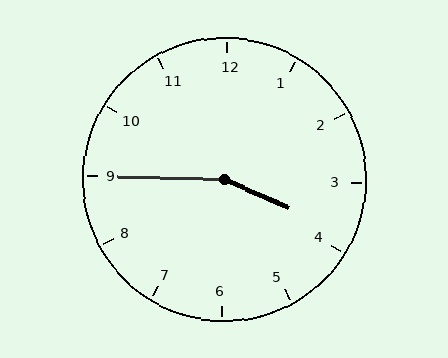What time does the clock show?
3:45.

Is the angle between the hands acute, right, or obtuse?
It is obtuse.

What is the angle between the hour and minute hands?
Approximately 158 degrees.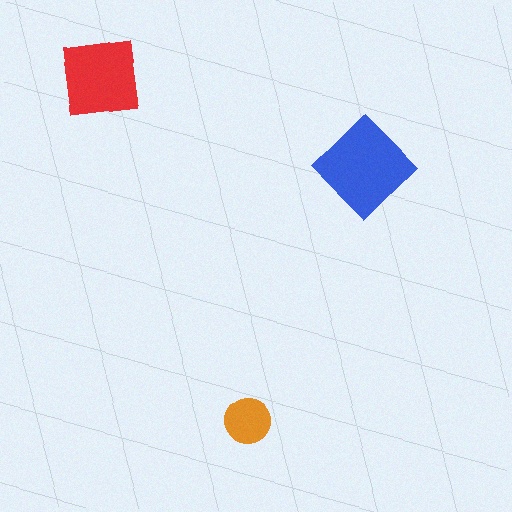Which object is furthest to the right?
The blue diamond is rightmost.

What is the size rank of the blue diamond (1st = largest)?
1st.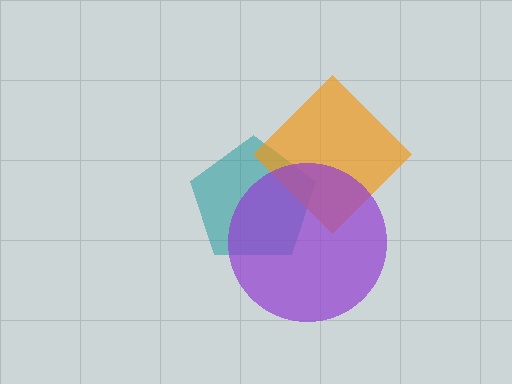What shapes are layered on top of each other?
The layered shapes are: a teal pentagon, an orange diamond, a purple circle.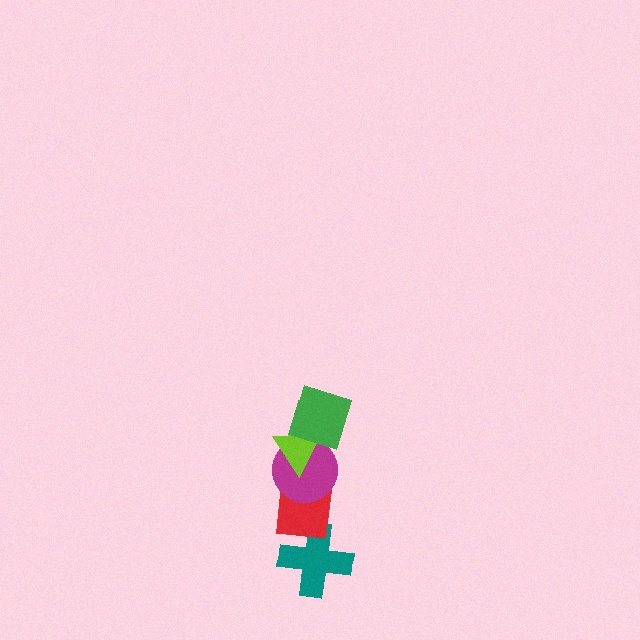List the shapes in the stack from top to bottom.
From top to bottom: the green square, the lime triangle, the magenta circle, the red square, the teal cross.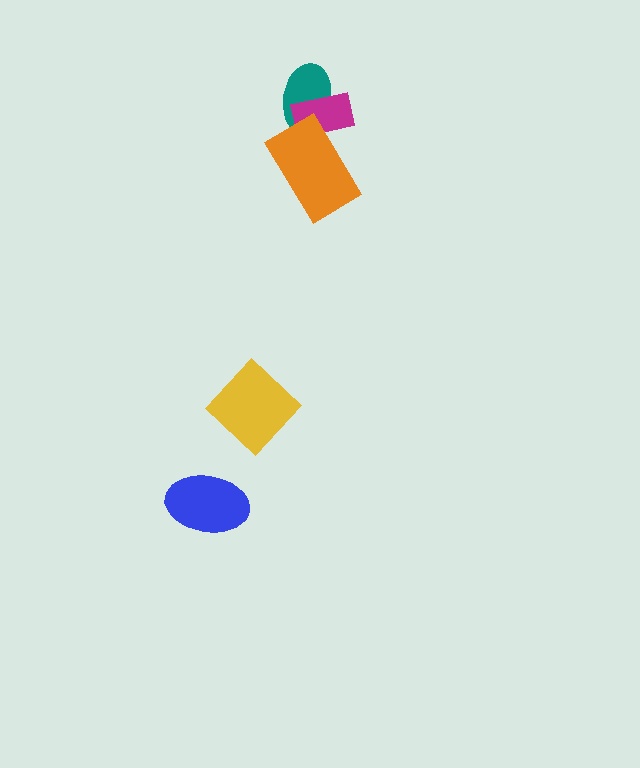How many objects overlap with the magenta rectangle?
2 objects overlap with the magenta rectangle.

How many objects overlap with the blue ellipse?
0 objects overlap with the blue ellipse.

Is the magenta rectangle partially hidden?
Yes, it is partially covered by another shape.